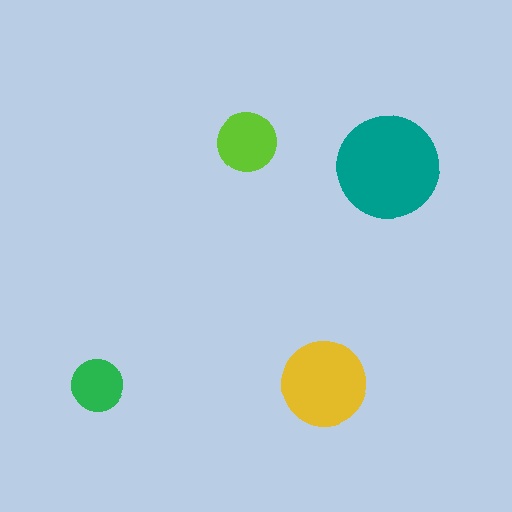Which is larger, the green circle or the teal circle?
The teal one.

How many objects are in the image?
There are 4 objects in the image.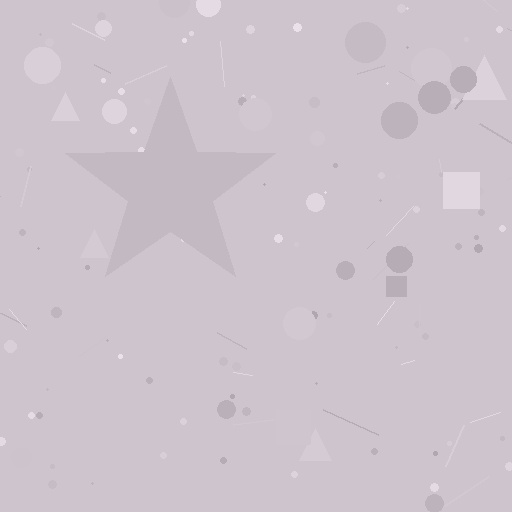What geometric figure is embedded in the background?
A star is embedded in the background.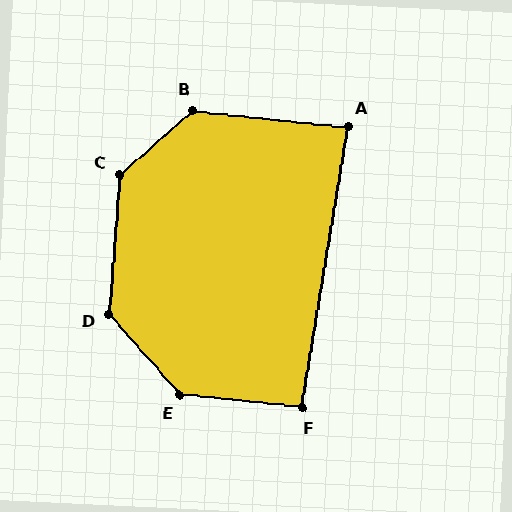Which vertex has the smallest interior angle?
A, at approximately 87 degrees.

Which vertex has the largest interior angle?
E, at approximately 137 degrees.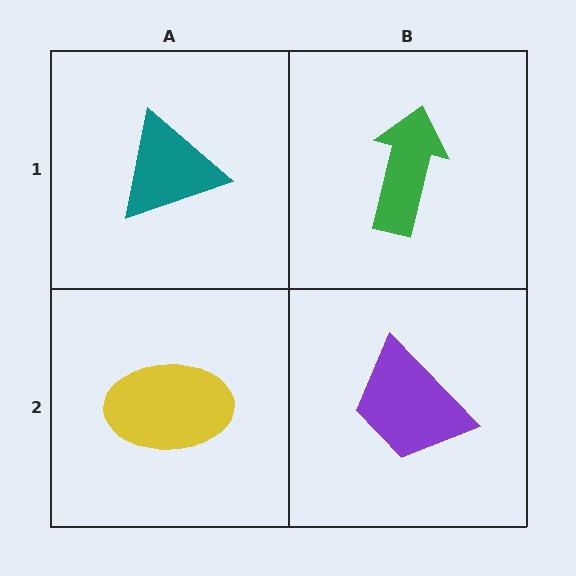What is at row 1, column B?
A green arrow.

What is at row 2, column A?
A yellow ellipse.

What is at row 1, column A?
A teal triangle.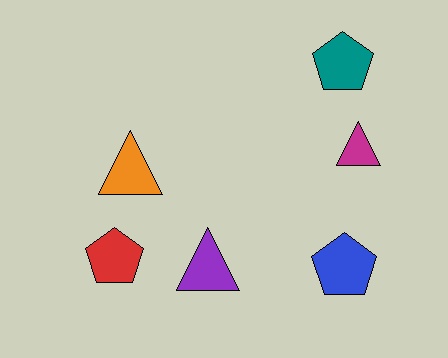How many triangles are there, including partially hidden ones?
There are 3 triangles.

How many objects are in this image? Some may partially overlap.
There are 6 objects.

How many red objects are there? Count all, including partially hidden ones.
There is 1 red object.